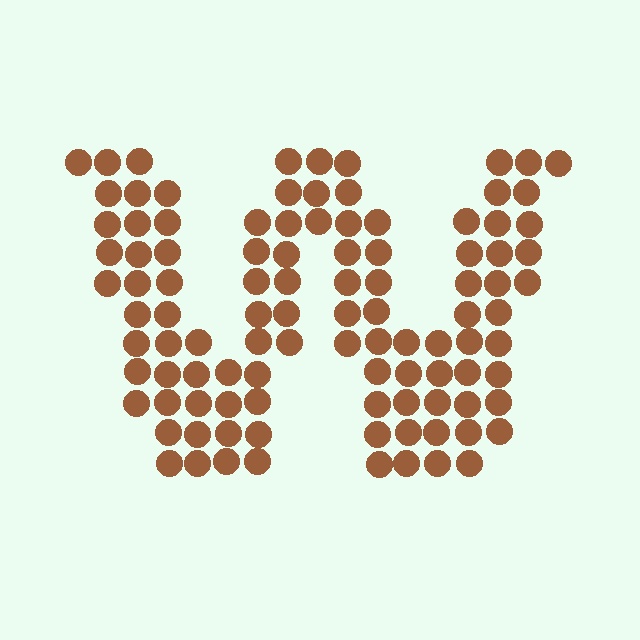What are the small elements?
The small elements are circles.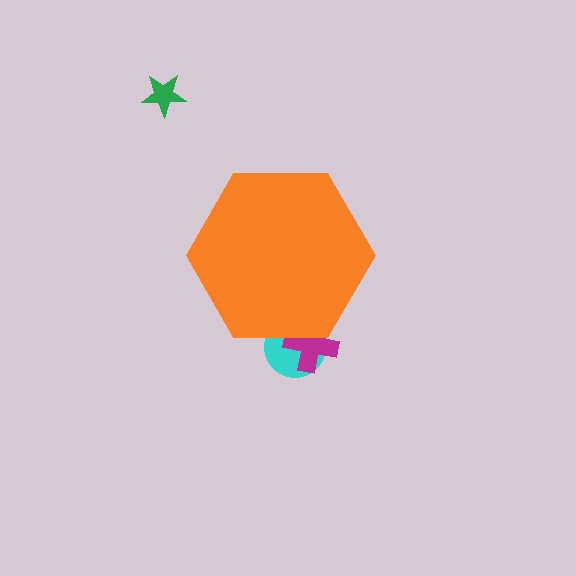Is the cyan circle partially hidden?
Yes, the cyan circle is partially hidden behind the orange hexagon.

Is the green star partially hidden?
No, the green star is fully visible.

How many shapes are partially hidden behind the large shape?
2 shapes are partially hidden.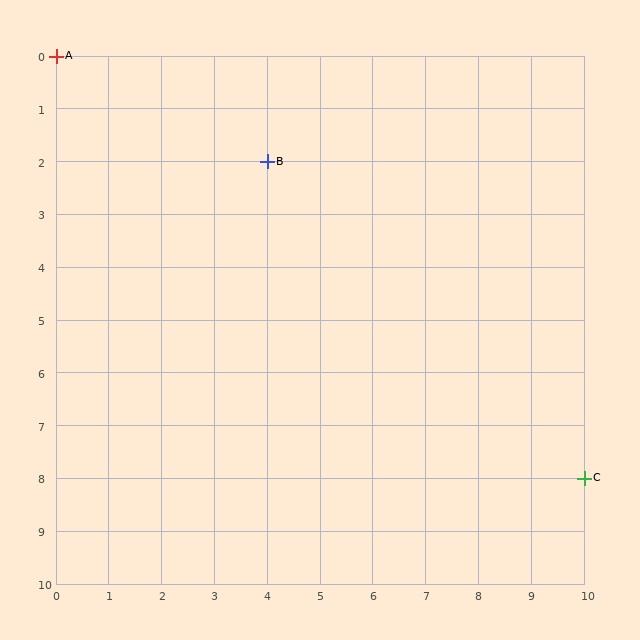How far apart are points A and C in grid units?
Points A and C are 10 columns and 8 rows apart (about 12.8 grid units diagonally).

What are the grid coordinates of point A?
Point A is at grid coordinates (0, 0).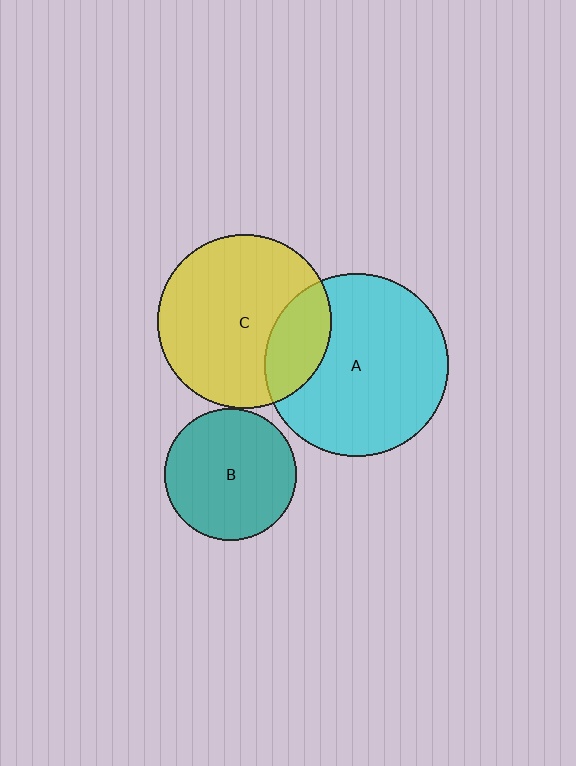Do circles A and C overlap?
Yes.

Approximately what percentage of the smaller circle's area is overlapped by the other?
Approximately 25%.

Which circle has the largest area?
Circle A (cyan).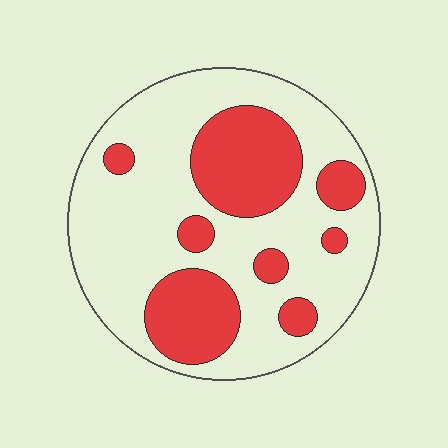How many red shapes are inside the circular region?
8.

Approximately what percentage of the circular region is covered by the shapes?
Approximately 30%.